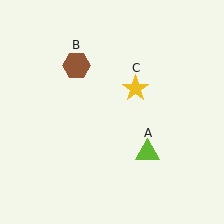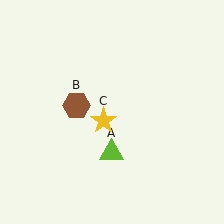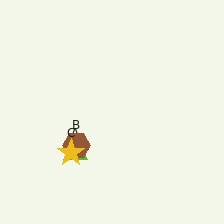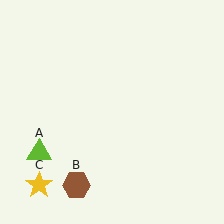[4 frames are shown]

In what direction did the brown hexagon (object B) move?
The brown hexagon (object B) moved down.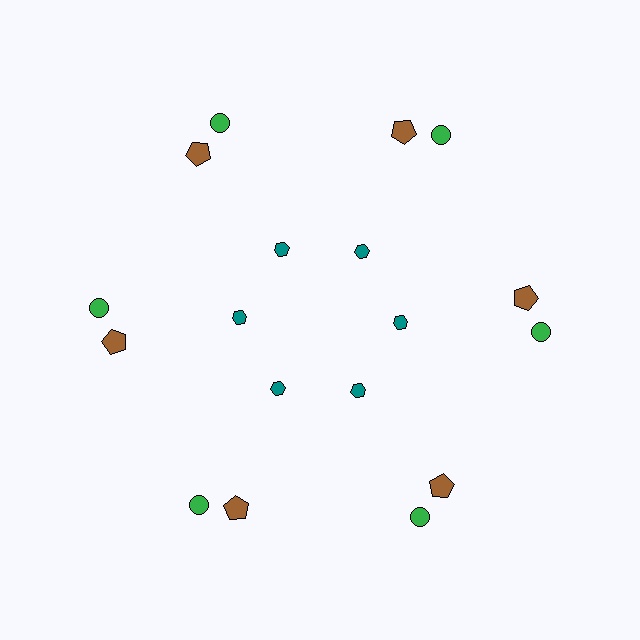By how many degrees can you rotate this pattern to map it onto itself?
The pattern maps onto itself every 60 degrees of rotation.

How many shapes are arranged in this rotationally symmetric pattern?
There are 18 shapes, arranged in 6 groups of 3.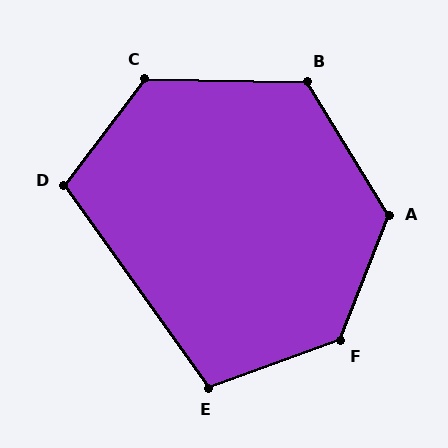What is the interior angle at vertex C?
Approximately 127 degrees (obtuse).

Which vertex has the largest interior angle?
F, at approximately 131 degrees.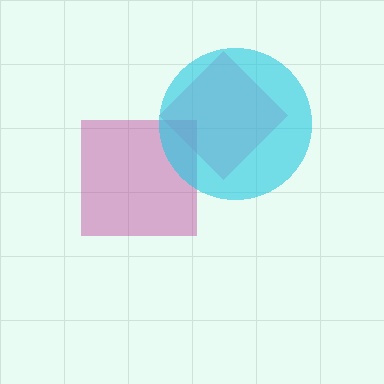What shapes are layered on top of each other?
The layered shapes are: a magenta square, a pink diamond, a cyan circle.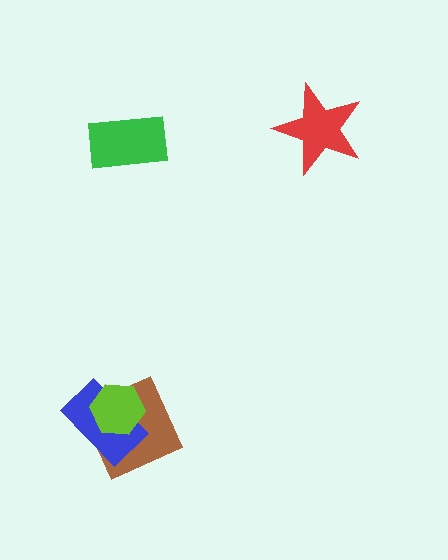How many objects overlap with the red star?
0 objects overlap with the red star.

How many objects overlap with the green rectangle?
0 objects overlap with the green rectangle.